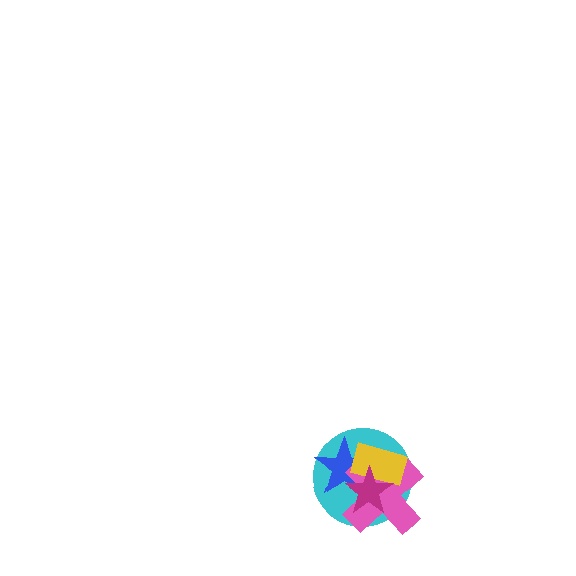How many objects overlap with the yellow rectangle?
4 objects overlap with the yellow rectangle.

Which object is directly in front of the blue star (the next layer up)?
The pink cross is directly in front of the blue star.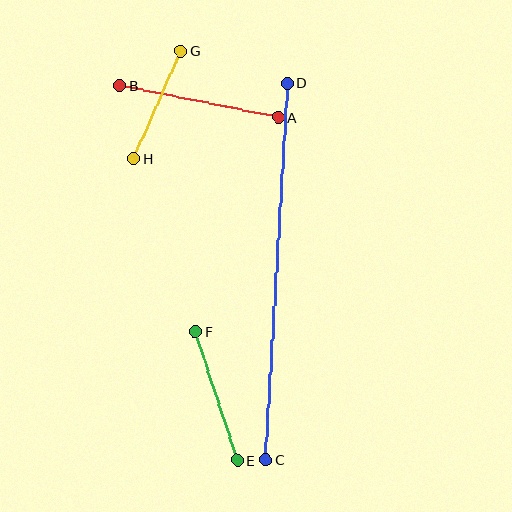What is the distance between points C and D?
The distance is approximately 377 pixels.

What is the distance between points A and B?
The distance is approximately 162 pixels.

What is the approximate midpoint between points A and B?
The midpoint is at approximately (199, 102) pixels.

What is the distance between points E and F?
The distance is approximately 136 pixels.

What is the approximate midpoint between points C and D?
The midpoint is at approximately (276, 271) pixels.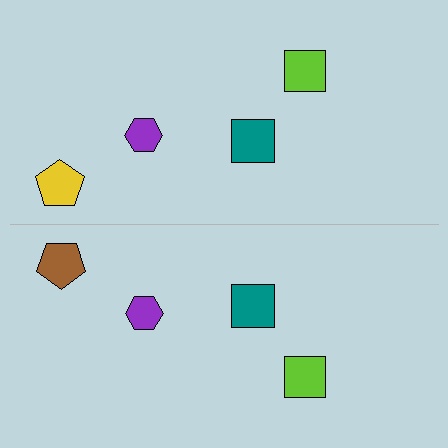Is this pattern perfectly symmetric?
No, the pattern is not perfectly symmetric. The brown pentagon on the bottom side breaks the symmetry — its mirror counterpart is yellow.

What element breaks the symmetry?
The brown pentagon on the bottom side breaks the symmetry — its mirror counterpart is yellow.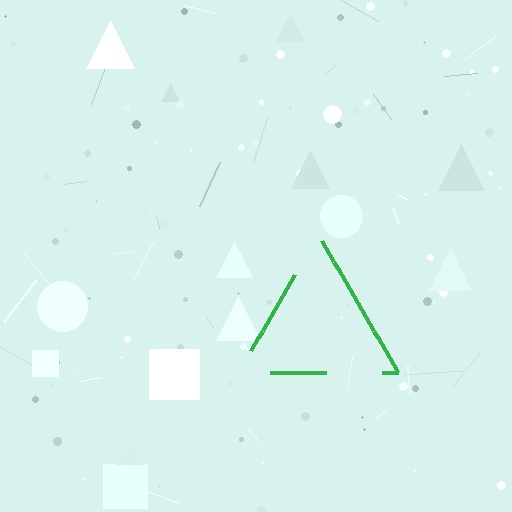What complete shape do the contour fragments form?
The contour fragments form a triangle.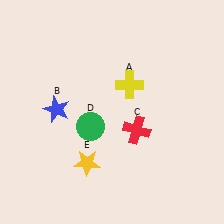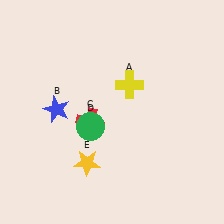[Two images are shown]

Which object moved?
The red cross (C) moved left.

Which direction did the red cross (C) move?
The red cross (C) moved left.